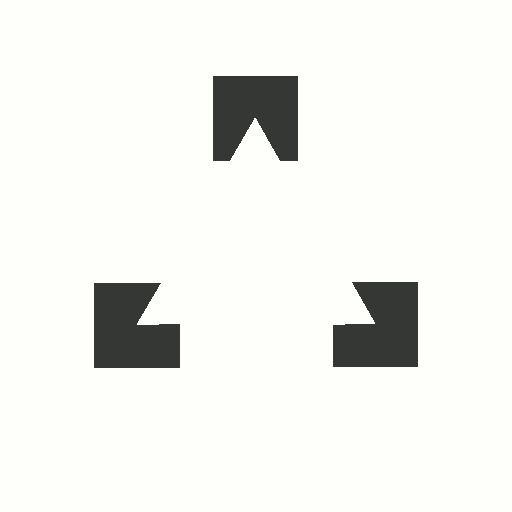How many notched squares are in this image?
There are 3 — one at each vertex of the illusory triangle.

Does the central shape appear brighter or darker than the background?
It typically appears slightly brighter than the background, even though no actual brightness change is drawn.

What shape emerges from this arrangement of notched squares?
An illusory triangle — its edges are inferred from the aligned wedge cuts in the notched squares, not physically drawn.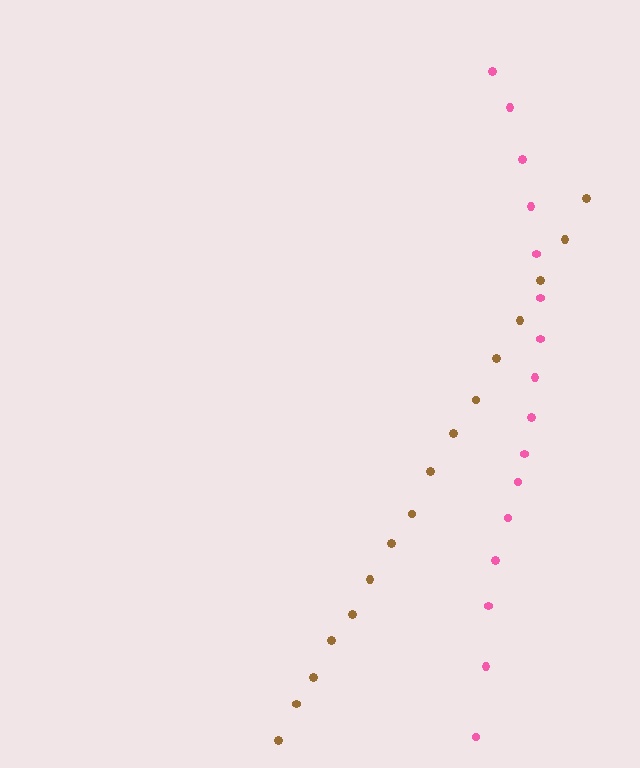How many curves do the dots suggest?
There are 2 distinct paths.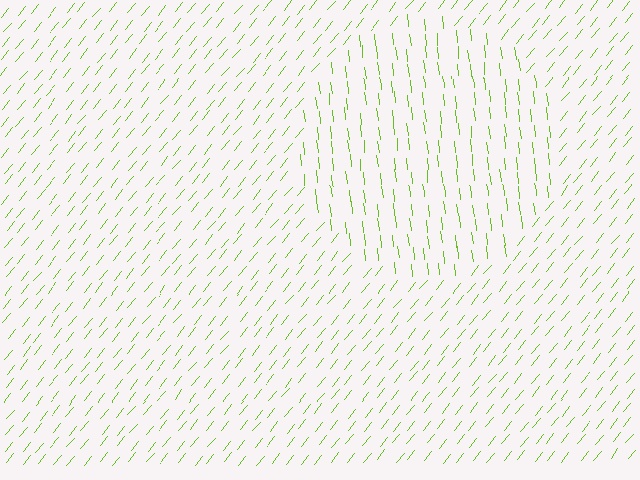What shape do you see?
I see a circle.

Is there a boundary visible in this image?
Yes, there is a texture boundary formed by a change in line orientation.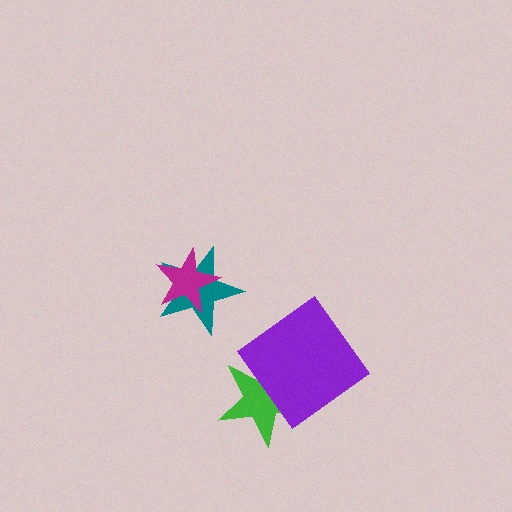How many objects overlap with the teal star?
1 object overlaps with the teal star.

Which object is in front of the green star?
The purple diamond is in front of the green star.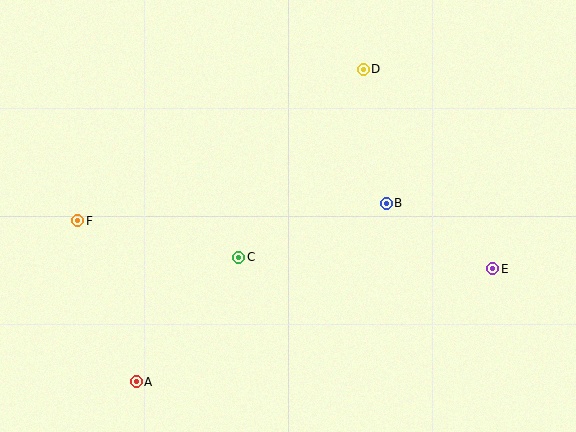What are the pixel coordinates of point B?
Point B is at (386, 203).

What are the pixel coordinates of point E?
Point E is at (493, 269).